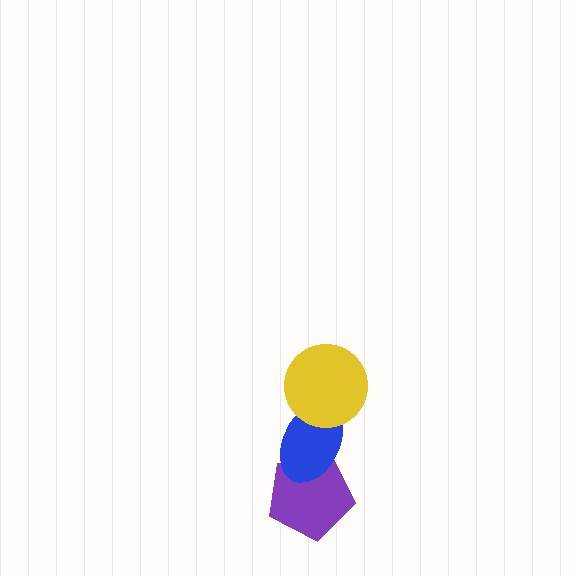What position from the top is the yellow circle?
The yellow circle is 1st from the top.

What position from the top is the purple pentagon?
The purple pentagon is 3rd from the top.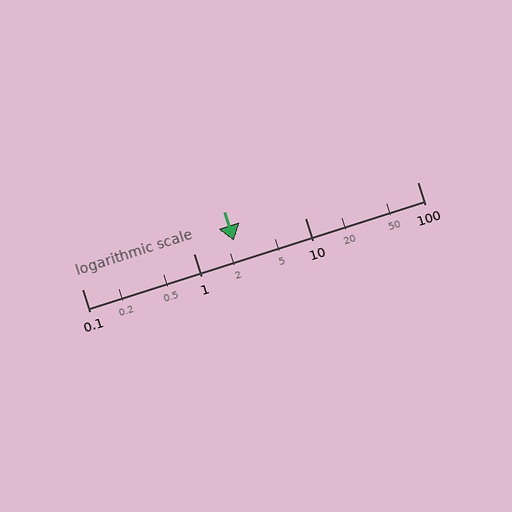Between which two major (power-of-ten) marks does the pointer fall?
The pointer is between 1 and 10.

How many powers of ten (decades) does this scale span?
The scale spans 3 decades, from 0.1 to 100.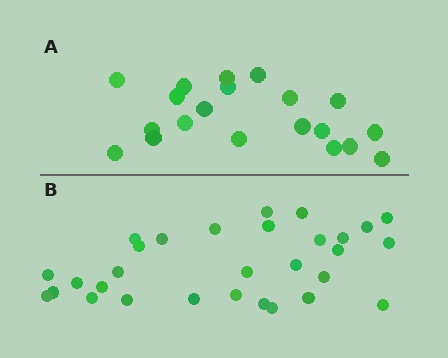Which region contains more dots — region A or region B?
Region B (the bottom region) has more dots.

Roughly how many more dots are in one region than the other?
Region B has roughly 10 or so more dots than region A.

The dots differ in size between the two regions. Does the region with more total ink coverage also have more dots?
No. Region A has more total ink coverage because its dots are larger, but region B actually contains more individual dots. Total area can be misleading — the number of items is what matters here.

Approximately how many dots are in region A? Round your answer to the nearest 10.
About 20 dots.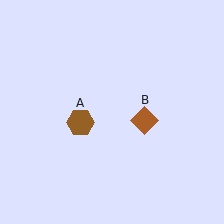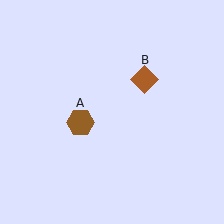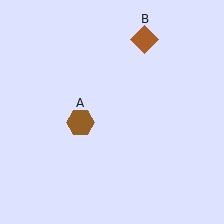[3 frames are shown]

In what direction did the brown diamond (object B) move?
The brown diamond (object B) moved up.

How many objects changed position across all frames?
1 object changed position: brown diamond (object B).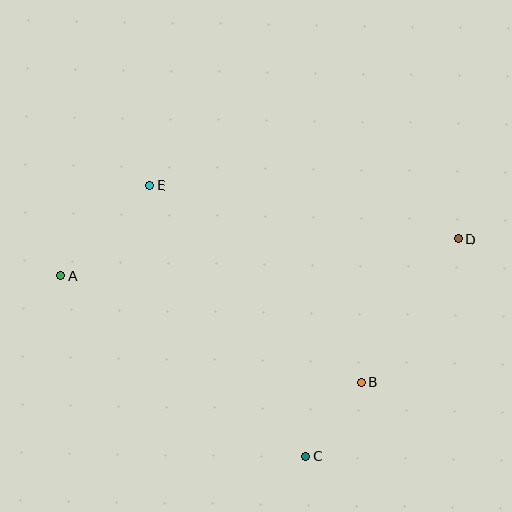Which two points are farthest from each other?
Points A and D are farthest from each other.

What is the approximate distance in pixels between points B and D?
The distance between B and D is approximately 173 pixels.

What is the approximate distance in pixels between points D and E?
The distance between D and E is approximately 313 pixels.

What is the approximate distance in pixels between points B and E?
The distance between B and E is approximately 289 pixels.